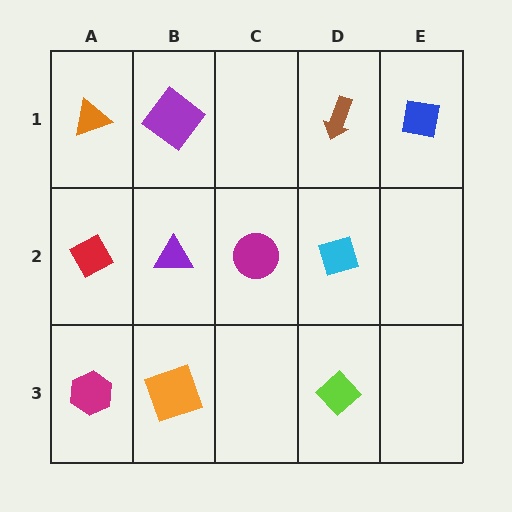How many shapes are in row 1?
4 shapes.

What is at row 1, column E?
A blue square.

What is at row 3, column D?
A lime diamond.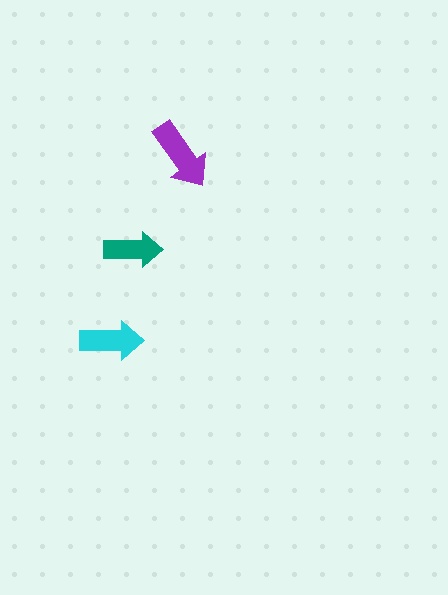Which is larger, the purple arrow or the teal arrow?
The purple one.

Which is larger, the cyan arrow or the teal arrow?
The cyan one.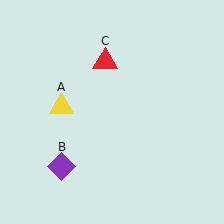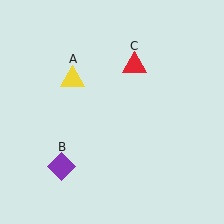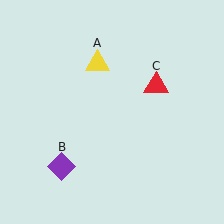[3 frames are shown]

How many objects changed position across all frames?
2 objects changed position: yellow triangle (object A), red triangle (object C).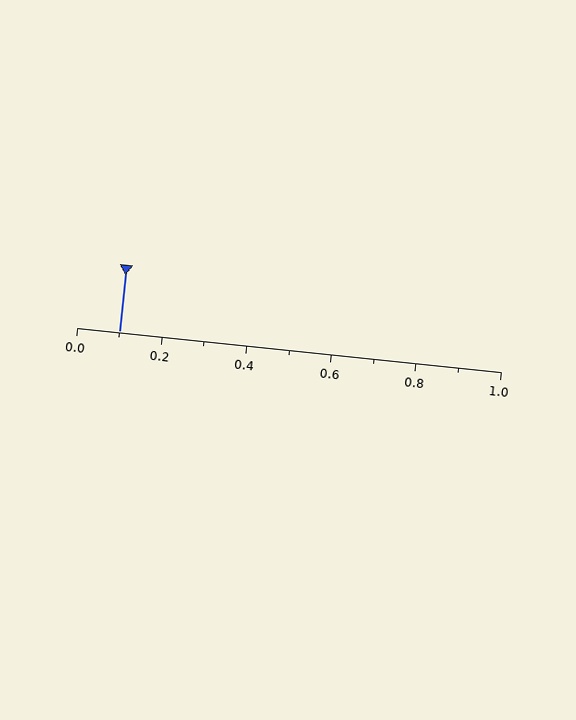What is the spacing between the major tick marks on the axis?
The major ticks are spaced 0.2 apart.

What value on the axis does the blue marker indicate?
The marker indicates approximately 0.1.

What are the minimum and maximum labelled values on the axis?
The axis runs from 0.0 to 1.0.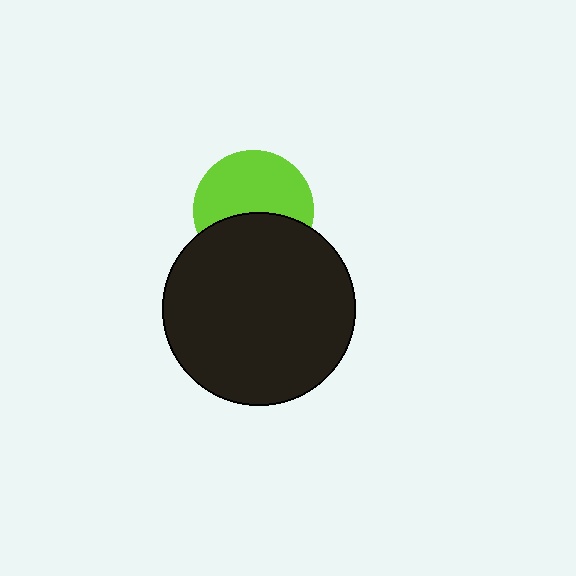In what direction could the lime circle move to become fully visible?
The lime circle could move up. That would shift it out from behind the black circle entirely.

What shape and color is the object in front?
The object in front is a black circle.